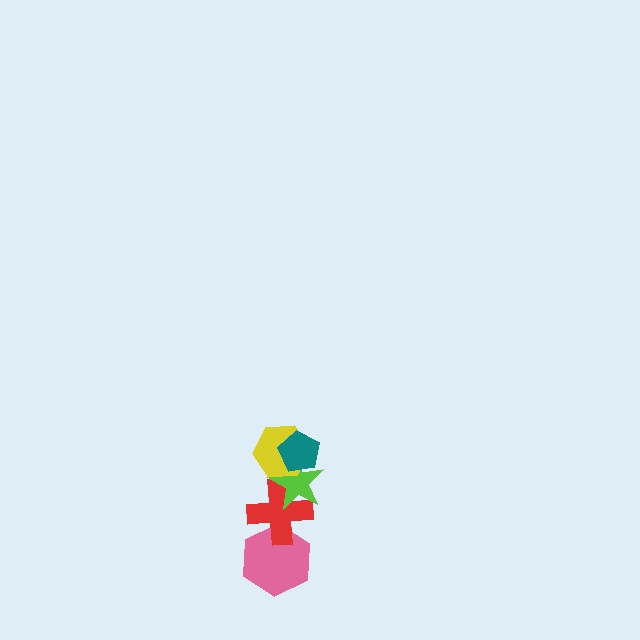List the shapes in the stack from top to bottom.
From top to bottom: the teal pentagon, the yellow hexagon, the lime star, the red cross, the pink hexagon.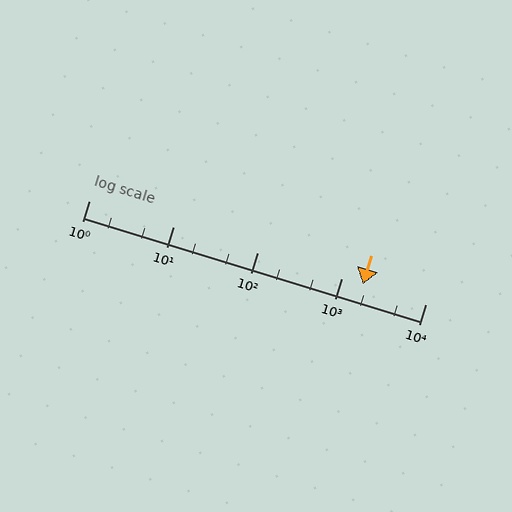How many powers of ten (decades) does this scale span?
The scale spans 4 decades, from 1 to 10000.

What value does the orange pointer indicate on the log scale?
The pointer indicates approximately 1800.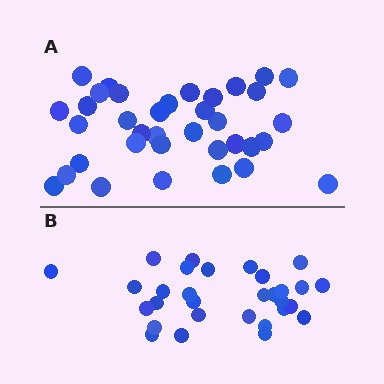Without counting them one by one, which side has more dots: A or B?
Region A (the top region) has more dots.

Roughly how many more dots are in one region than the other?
Region A has about 6 more dots than region B.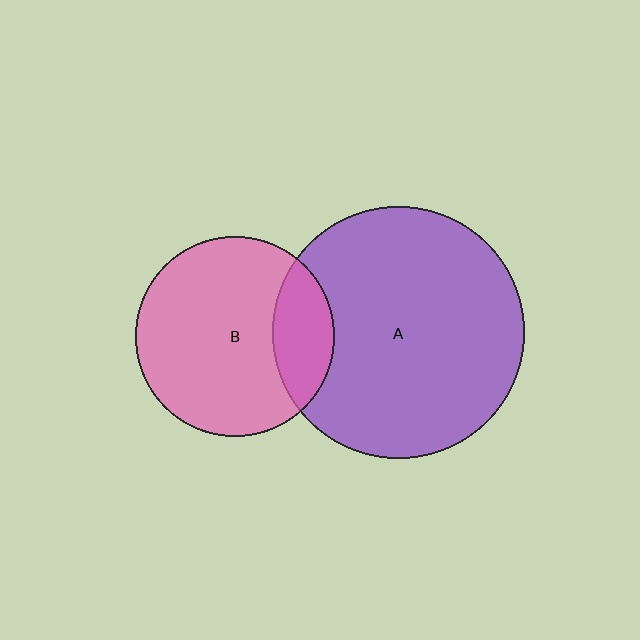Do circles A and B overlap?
Yes.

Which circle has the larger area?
Circle A (purple).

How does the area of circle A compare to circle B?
Approximately 1.6 times.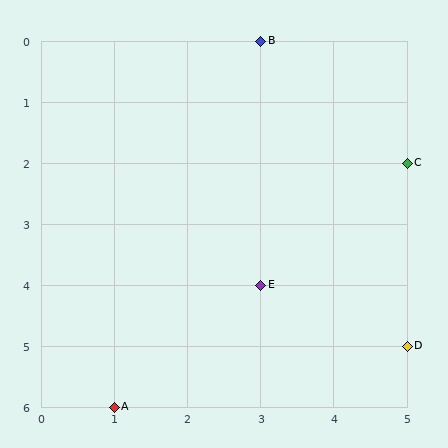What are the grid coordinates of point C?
Point C is at grid coordinates (5, 2).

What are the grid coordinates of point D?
Point D is at grid coordinates (5, 5).